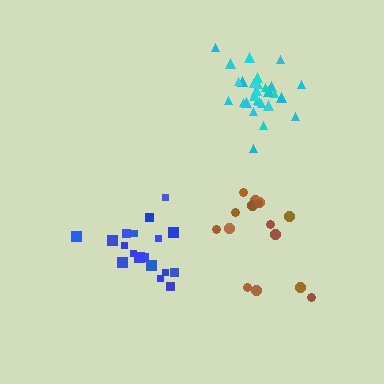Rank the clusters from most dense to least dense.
cyan, brown, blue.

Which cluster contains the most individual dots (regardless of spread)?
Cyan (30).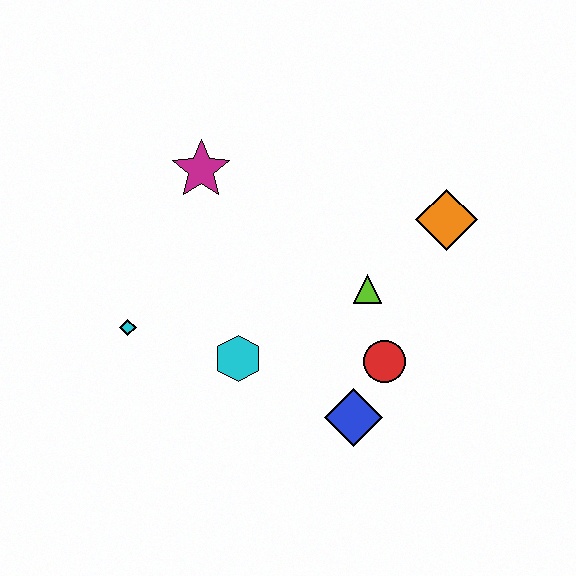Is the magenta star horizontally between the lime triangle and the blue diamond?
No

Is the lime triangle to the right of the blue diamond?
Yes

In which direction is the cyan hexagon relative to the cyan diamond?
The cyan hexagon is to the right of the cyan diamond.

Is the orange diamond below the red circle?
No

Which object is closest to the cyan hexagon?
The cyan diamond is closest to the cyan hexagon.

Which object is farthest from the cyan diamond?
The orange diamond is farthest from the cyan diamond.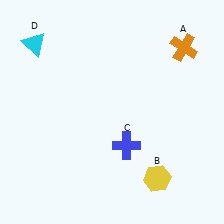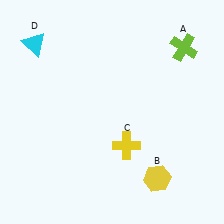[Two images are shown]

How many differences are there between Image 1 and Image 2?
There are 2 differences between the two images.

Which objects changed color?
A changed from orange to lime. C changed from blue to yellow.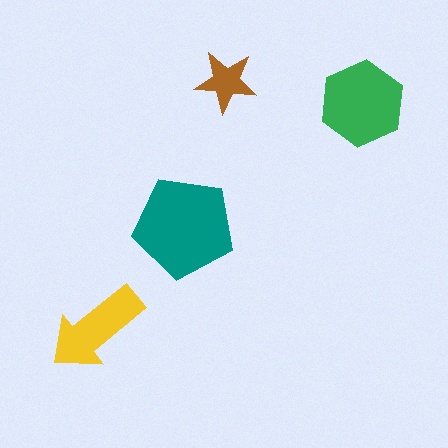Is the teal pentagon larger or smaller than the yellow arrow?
Larger.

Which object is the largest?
The teal pentagon.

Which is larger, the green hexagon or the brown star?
The green hexagon.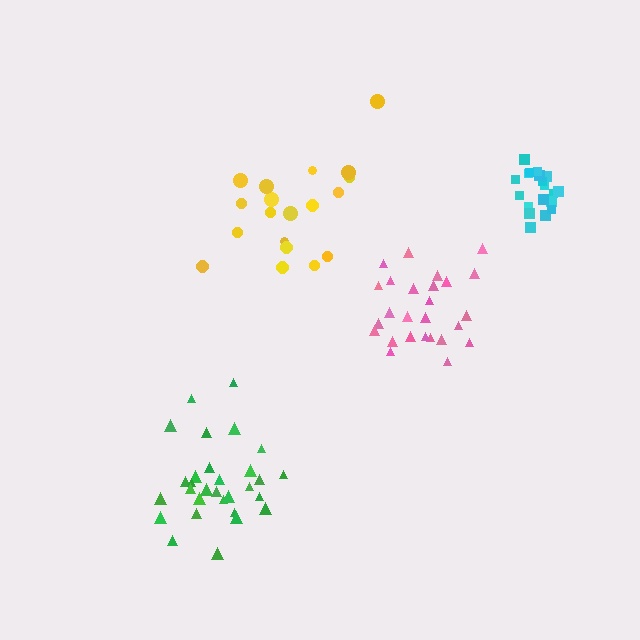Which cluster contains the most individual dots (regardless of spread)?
Green (30).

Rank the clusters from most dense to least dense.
cyan, green, pink, yellow.